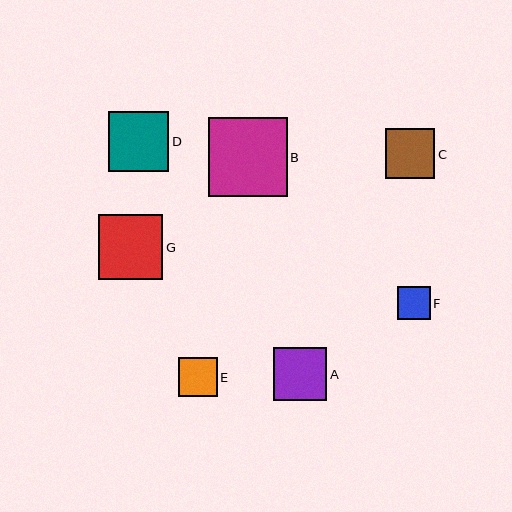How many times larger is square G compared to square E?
Square G is approximately 1.7 times the size of square E.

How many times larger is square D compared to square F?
Square D is approximately 1.9 times the size of square F.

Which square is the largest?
Square B is the largest with a size of approximately 79 pixels.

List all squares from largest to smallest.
From largest to smallest: B, G, D, A, C, E, F.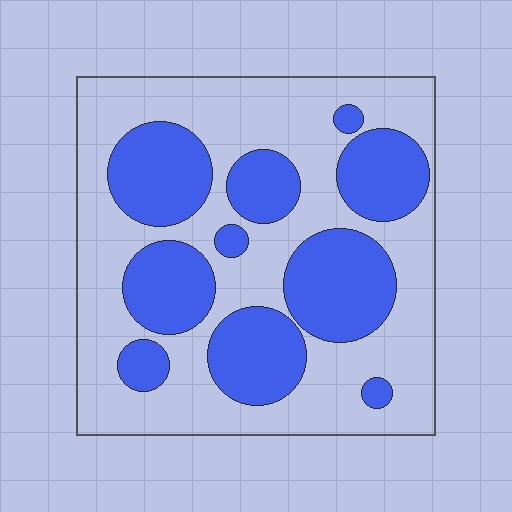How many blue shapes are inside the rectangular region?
10.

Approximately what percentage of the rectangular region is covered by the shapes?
Approximately 40%.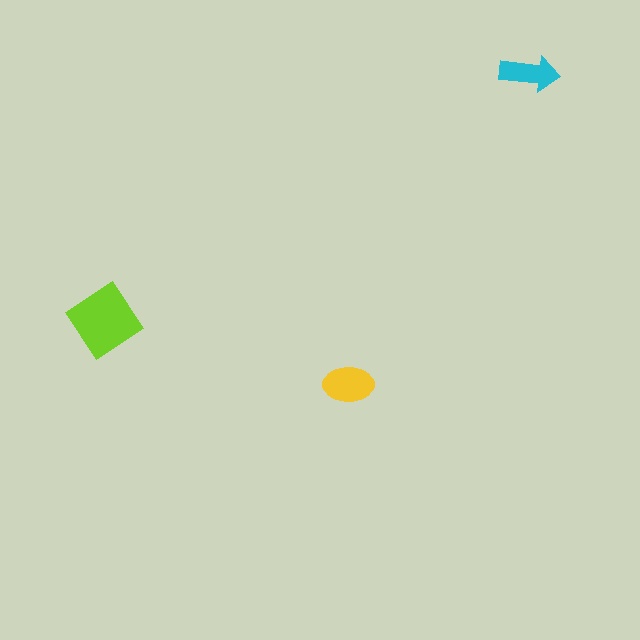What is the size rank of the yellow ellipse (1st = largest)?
2nd.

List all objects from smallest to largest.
The cyan arrow, the yellow ellipse, the lime diamond.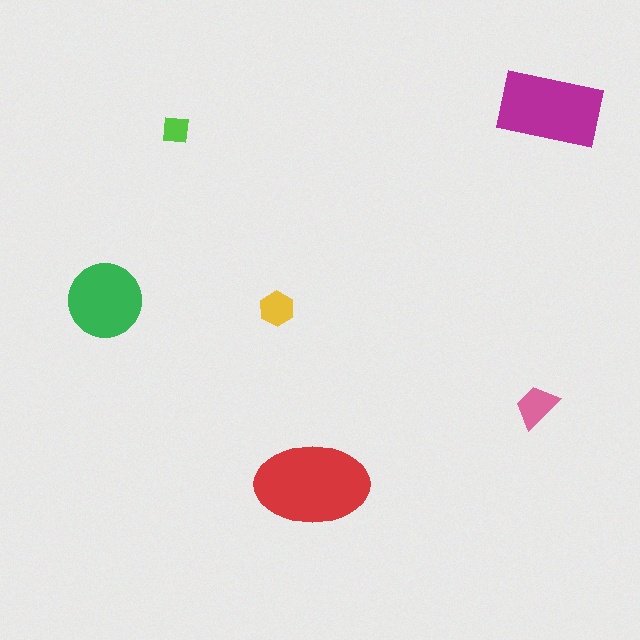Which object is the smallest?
The lime square.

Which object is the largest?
The red ellipse.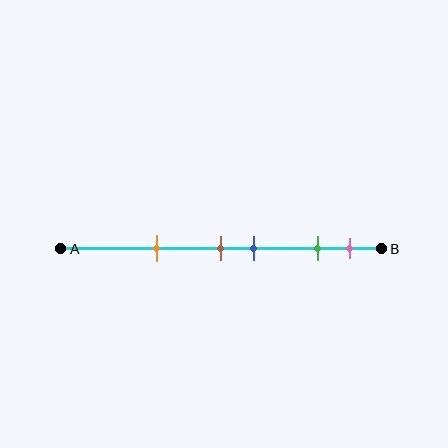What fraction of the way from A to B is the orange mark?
The orange mark is approximately 30% (0.3) of the way from A to B.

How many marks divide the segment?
There are 5 marks dividing the segment.